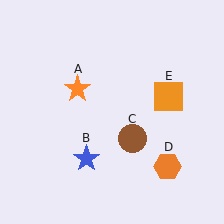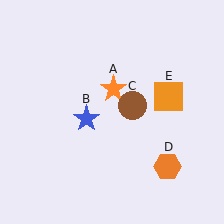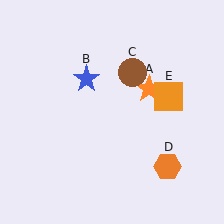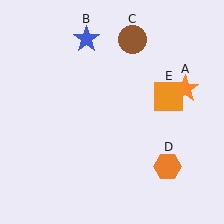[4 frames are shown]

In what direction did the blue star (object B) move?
The blue star (object B) moved up.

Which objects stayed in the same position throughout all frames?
Orange hexagon (object D) and orange square (object E) remained stationary.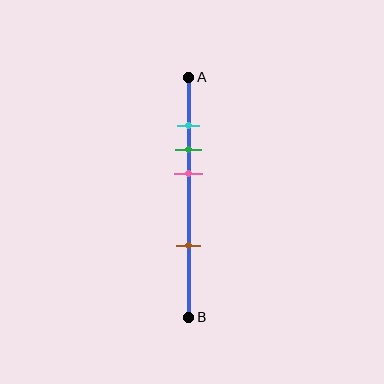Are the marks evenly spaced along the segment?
No, the marks are not evenly spaced.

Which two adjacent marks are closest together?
The cyan and green marks are the closest adjacent pair.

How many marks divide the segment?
There are 4 marks dividing the segment.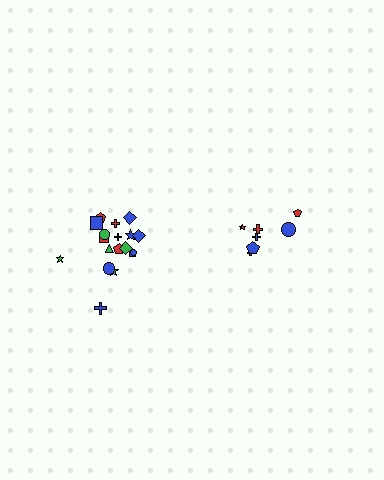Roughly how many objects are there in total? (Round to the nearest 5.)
Roughly 25 objects in total.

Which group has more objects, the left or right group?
The left group.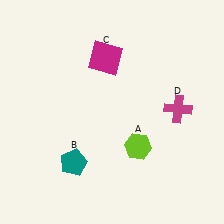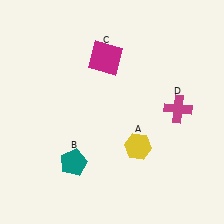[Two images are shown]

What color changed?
The hexagon (A) changed from lime in Image 1 to yellow in Image 2.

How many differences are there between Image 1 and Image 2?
There is 1 difference between the two images.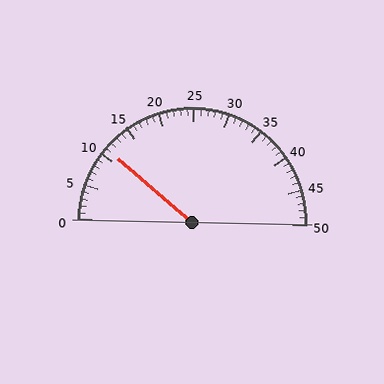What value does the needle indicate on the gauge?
The needle indicates approximately 11.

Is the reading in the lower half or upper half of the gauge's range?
The reading is in the lower half of the range (0 to 50).